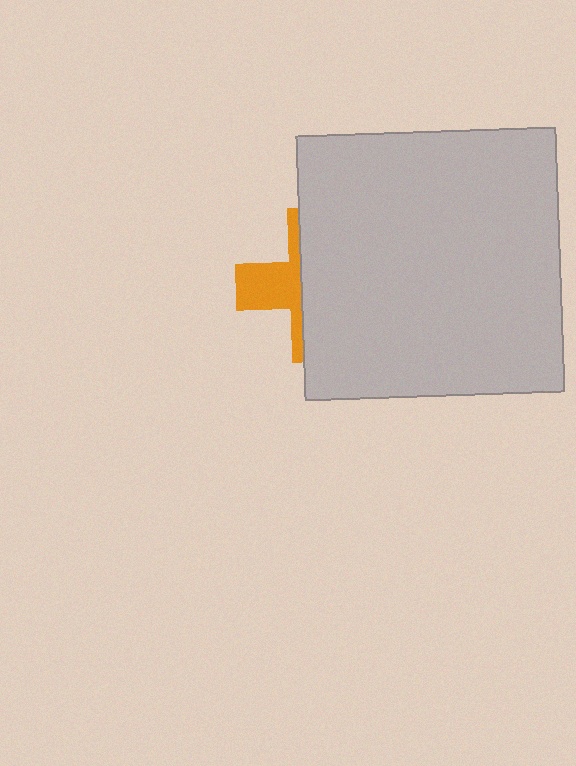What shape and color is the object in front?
The object in front is a light gray rectangle.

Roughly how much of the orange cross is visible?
A small part of it is visible (roughly 34%).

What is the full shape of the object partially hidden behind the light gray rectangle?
The partially hidden object is an orange cross.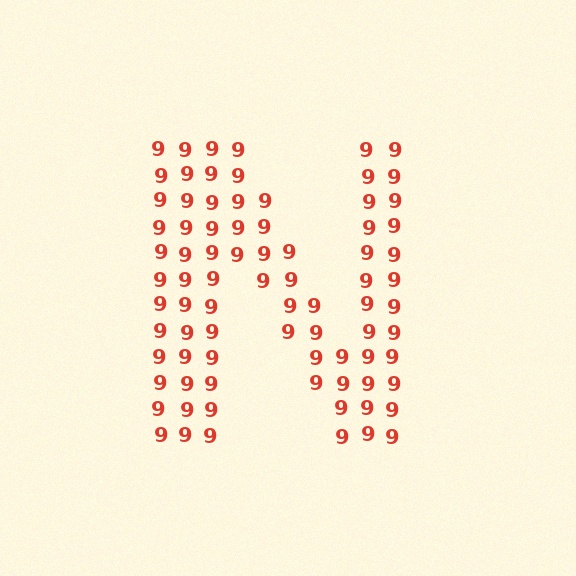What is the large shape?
The large shape is the letter N.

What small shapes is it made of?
It is made of small digit 9's.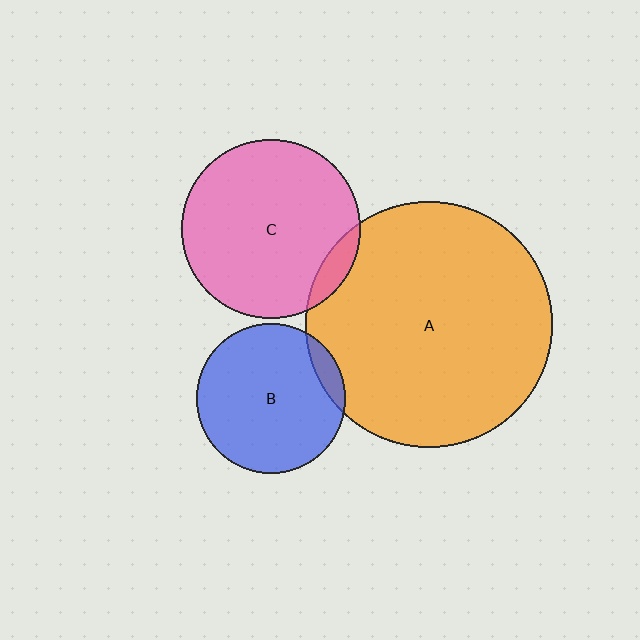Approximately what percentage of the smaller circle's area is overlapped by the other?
Approximately 10%.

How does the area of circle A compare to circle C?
Approximately 1.9 times.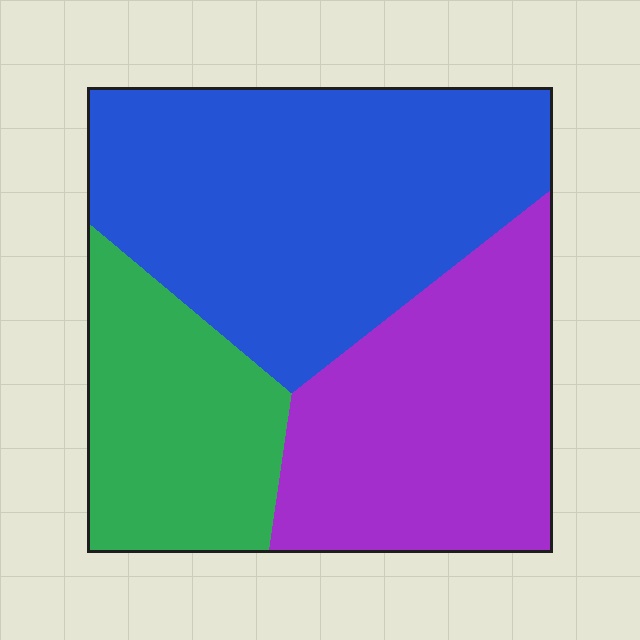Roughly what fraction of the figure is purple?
Purple covers roughly 30% of the figure.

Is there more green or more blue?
Blue.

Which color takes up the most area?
Blue, at roughly 45%.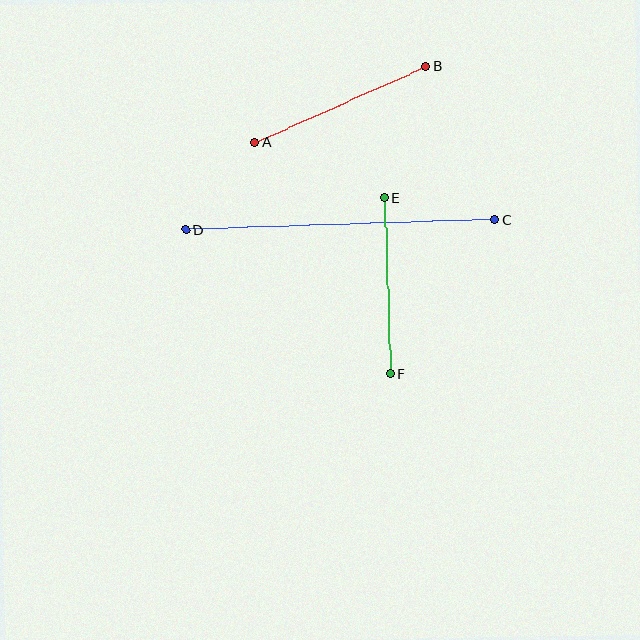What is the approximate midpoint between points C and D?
The midpoint is at approximately (341, 225) pixels.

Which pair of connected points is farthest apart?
Points C and D are farthest apart.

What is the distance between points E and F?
The distance is approximately 176 pixels.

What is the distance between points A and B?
The distance is approximately 187 pixels.